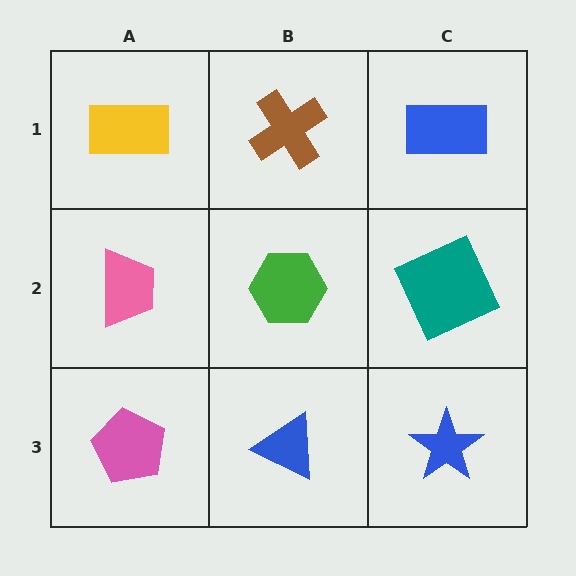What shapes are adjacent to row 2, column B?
A brown cross (row 1, column B), a blue triangle (row 3, column B), a pink trapezoid (row 2, column A), a teal square (row 2, column C).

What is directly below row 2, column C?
A blue star.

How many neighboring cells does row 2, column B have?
4.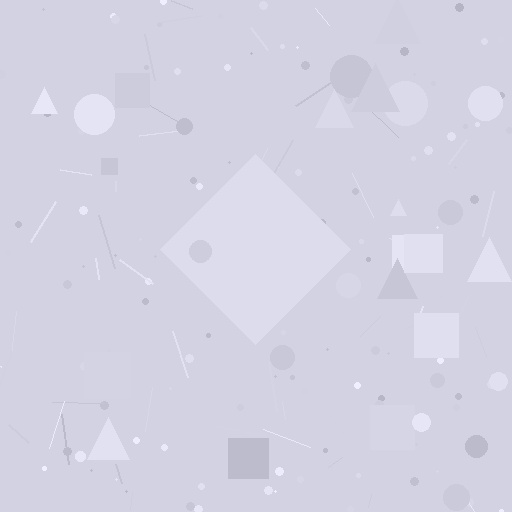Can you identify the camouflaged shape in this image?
The camouflaged shape is a diamond.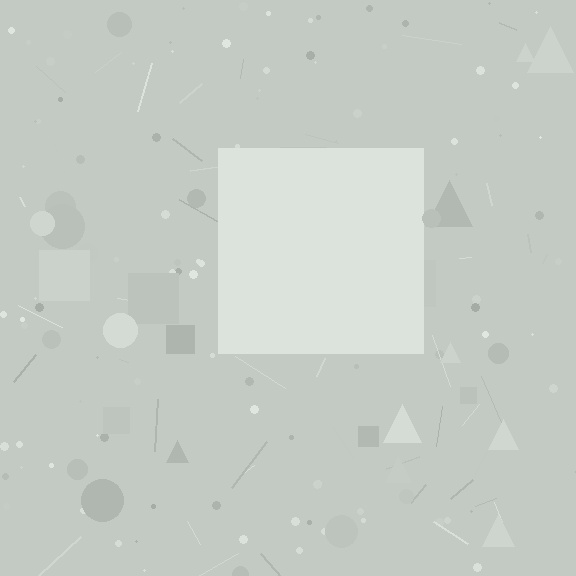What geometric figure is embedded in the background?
A square is embedded in the background.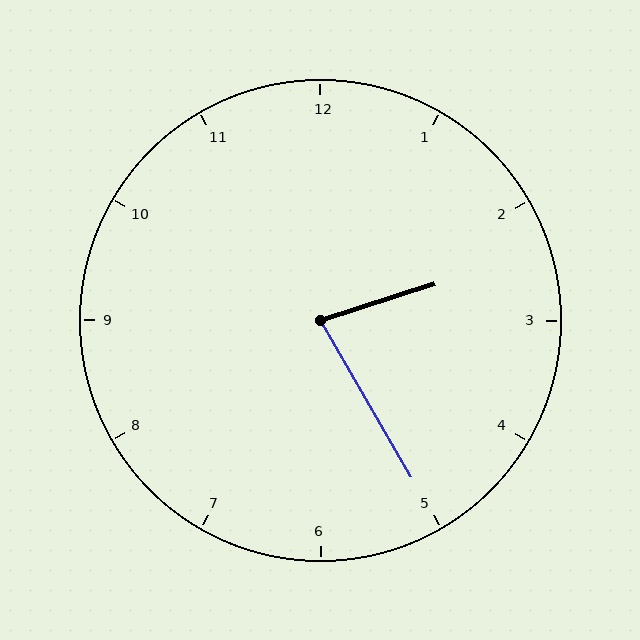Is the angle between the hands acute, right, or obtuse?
It is acute.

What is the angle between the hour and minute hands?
Approximately 78 degrees.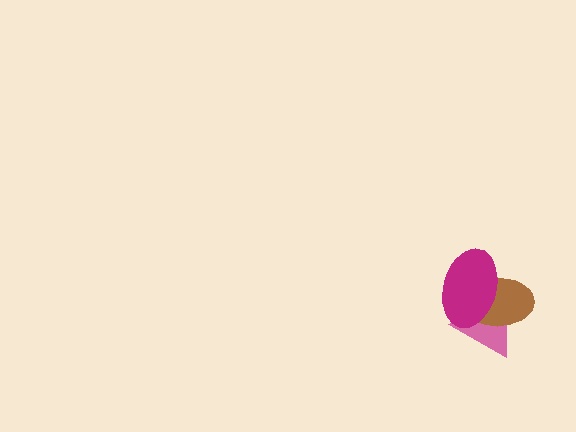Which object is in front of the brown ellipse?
The magenta ellipse is in front of the brown ellipse.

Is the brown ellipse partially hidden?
Yes, it is partially covered by another shape.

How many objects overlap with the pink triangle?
2 objects overlap with the pink triangle.